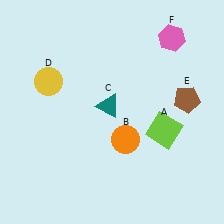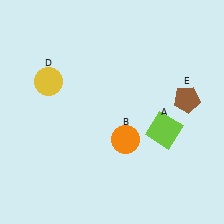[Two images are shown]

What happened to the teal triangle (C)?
The teal triangle (C) was removed in Image 2. It was in the top-left area of Image 1.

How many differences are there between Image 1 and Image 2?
There are 2 differences between the two images.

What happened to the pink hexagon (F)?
The pink hexagon (F) was removed in Image 2. It was in the top-right area of Image 1.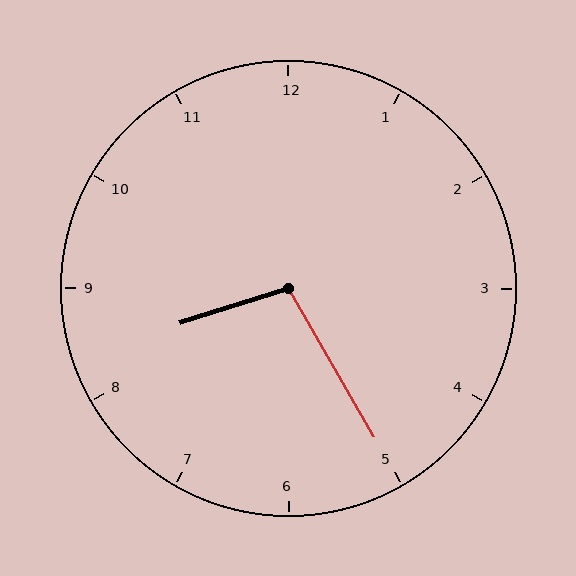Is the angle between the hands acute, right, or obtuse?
It is obtuse.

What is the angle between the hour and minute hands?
Approximately 102 degrees.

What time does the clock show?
8:25.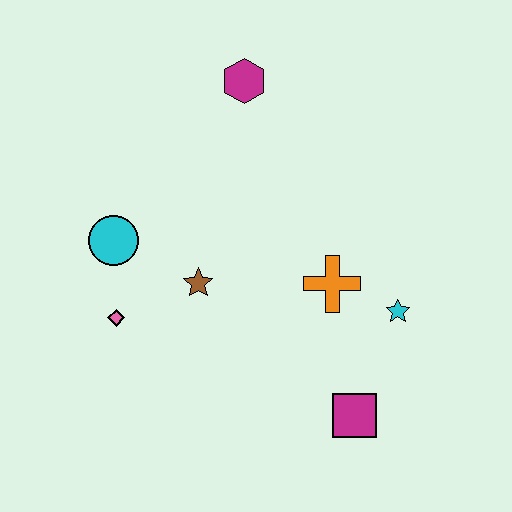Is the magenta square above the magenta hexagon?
No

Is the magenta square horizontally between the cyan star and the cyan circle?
Yes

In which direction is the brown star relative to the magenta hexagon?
The brown star is below the magenta hexagon.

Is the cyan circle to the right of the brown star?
No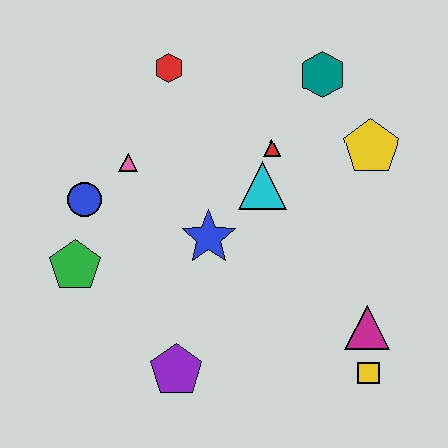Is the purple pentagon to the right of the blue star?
No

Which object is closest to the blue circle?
The pink triangle is closest to the blue circle.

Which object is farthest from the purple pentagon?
The teal hexagon is farthest from the purple pentagon.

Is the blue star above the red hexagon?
No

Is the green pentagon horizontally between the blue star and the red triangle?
No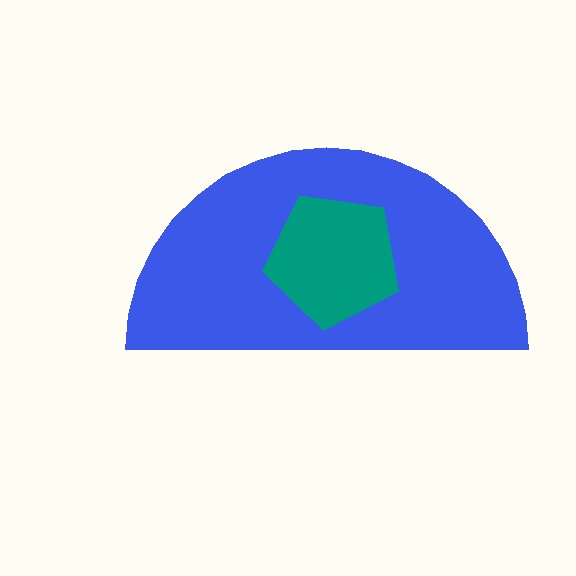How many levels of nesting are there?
2.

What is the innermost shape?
The teal pentagon.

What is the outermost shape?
The blue semicircle.